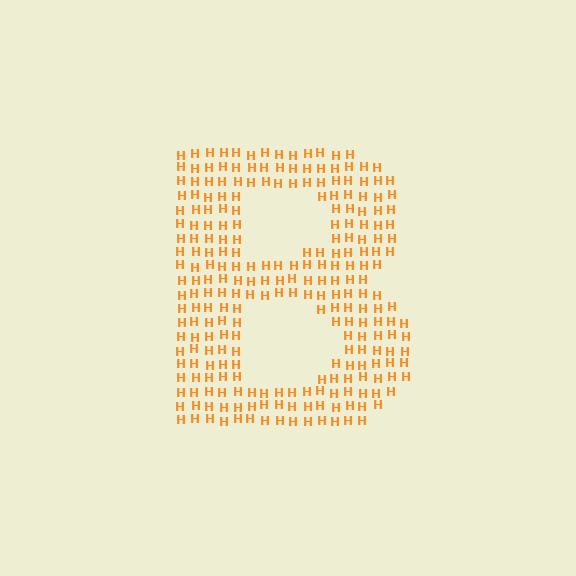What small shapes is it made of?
It is made of small letter H's.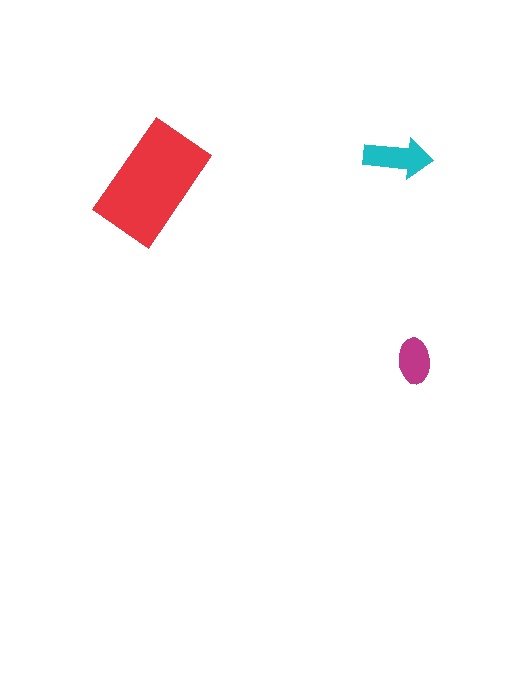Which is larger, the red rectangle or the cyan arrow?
The red rectangle.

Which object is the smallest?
The magenta ellipse.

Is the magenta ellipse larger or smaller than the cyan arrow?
Smaller.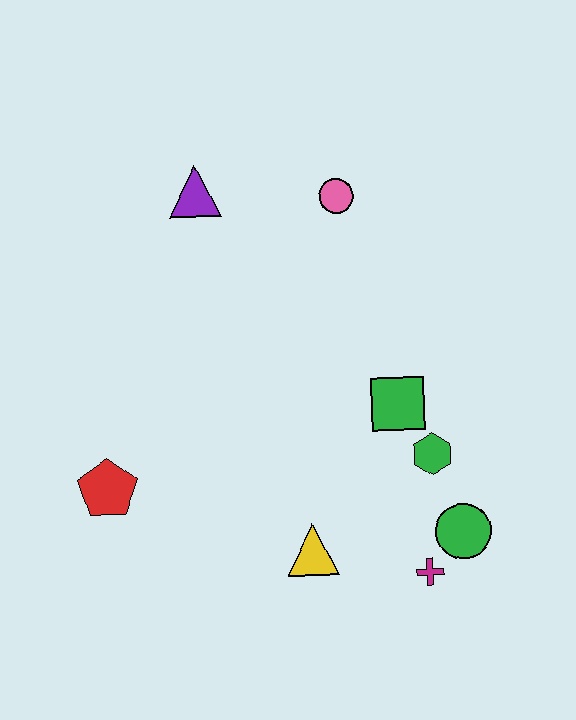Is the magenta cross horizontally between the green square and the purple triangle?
No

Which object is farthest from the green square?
The red pentagon is farthest from the green square.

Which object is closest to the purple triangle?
The pink circle is closest to the purple triangle.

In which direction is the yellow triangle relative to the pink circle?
The yellow triangle is below the pink circle.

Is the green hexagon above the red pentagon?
Yes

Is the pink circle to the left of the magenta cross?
Yes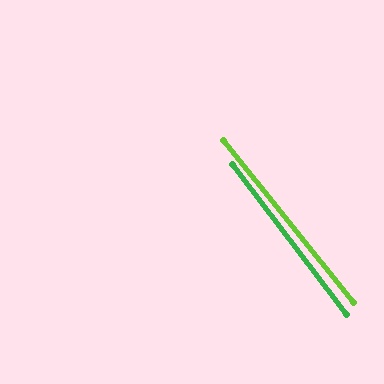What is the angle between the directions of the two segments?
Approximately 1 degree.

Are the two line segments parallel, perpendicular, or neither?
Parallel — their directions differ by only 1.4°.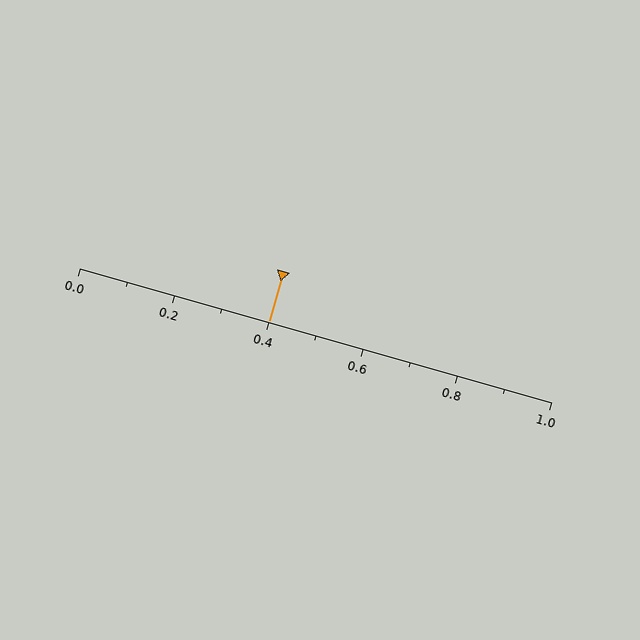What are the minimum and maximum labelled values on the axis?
The axis runs from 0.0 to 1.0.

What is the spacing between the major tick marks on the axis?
The major ticks are spaced 0.2 apart.